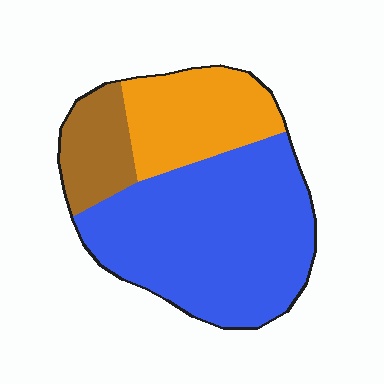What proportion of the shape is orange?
Orange covers around 25% of the shape.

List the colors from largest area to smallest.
From largest to smallest: blue, orange, brown.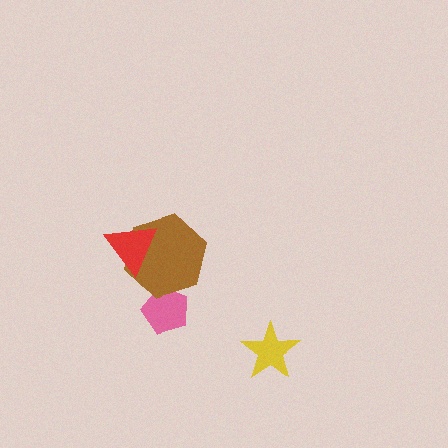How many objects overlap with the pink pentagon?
1 object overlaps with the pink pentagon.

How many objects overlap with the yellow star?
0 objects overlap with the yellow star.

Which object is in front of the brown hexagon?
The red triangle is in front of the brown hexagon.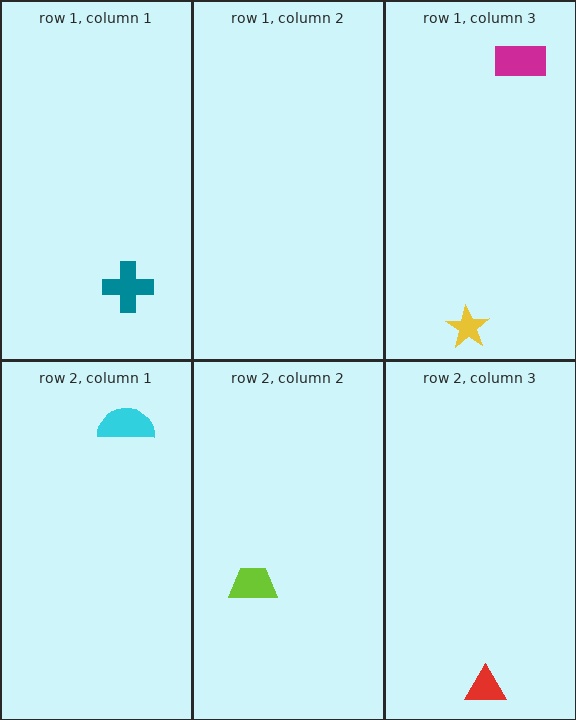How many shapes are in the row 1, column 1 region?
1.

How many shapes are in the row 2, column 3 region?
1.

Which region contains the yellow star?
The row 1, column 3 region.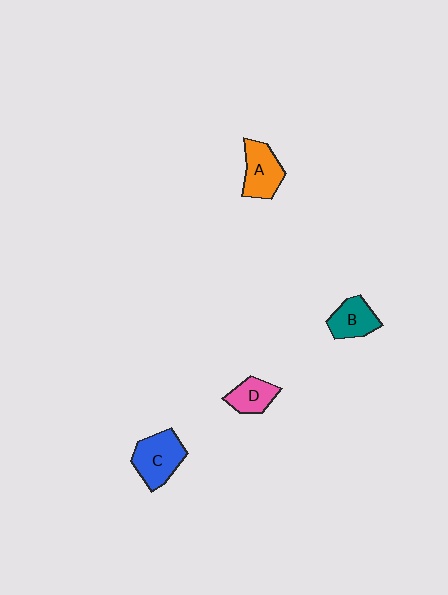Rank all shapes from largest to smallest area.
From largest to smallest: C (blue), A (orange), B (teal), D (pink).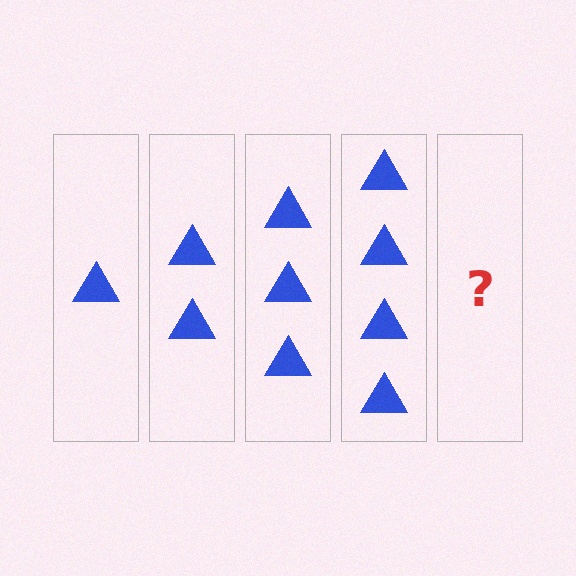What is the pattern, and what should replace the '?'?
The pattern is that each step adds one more triangle. The '?' should be 5 triangles.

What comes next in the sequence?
The next element should be 5 triangles.